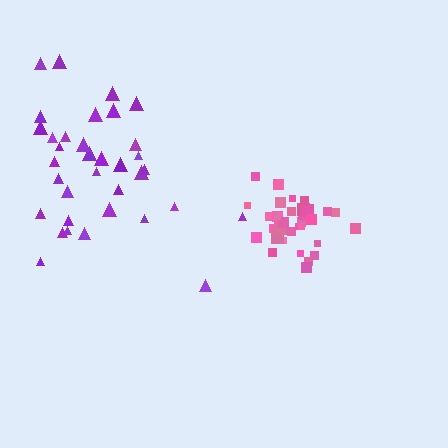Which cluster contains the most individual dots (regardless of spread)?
Purple (35).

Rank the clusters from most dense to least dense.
pink, purple.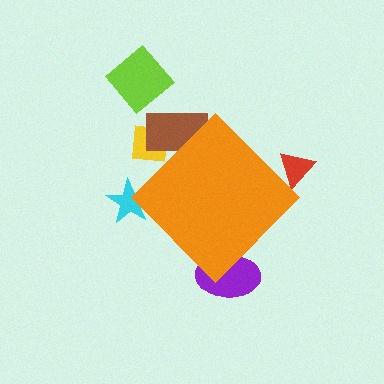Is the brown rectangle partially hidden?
Yes, the brown rectangle is partially hidden behind the orange diamond.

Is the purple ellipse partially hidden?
Yes, the purple ellipse is partially hidden behind the orange diamond.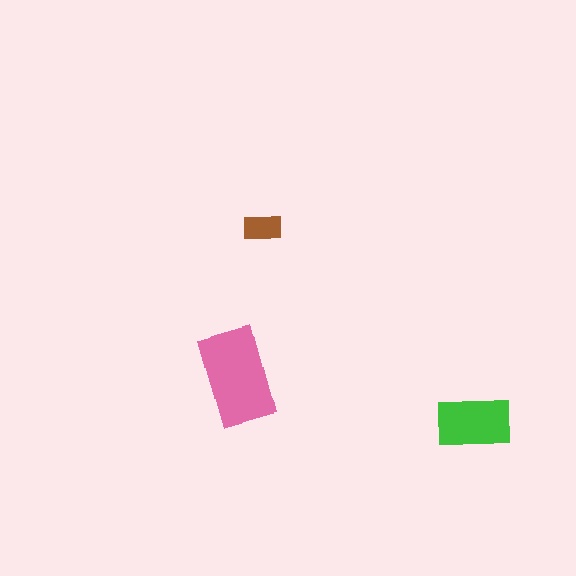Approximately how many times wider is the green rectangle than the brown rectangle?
About 2 times wider.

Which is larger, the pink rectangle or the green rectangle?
The pink one.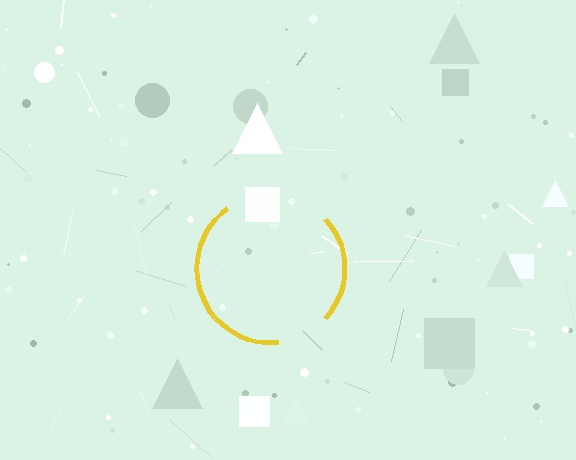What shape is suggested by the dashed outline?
The dashed outline suggests a circle.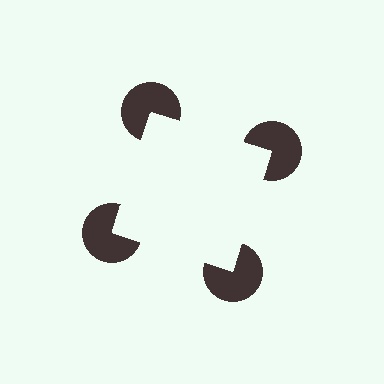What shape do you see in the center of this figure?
An illusory square — its edges are inferred from the aligned wedge cuts in the pac-man discs, not physically drawn.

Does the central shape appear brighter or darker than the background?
It typically appears slightly brighter than the background, even though no actual brightness change is drawn.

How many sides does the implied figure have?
4 sides.